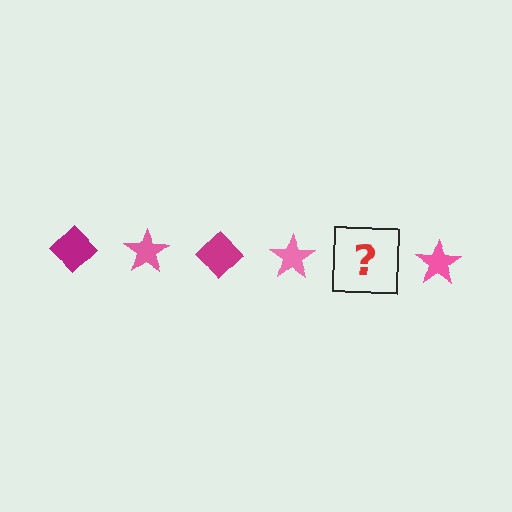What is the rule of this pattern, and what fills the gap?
The rule is that the pattern alternates between magenta diamond and pink star. The gap should be filled with a magenta diamond.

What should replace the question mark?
The question mark should be replaced with a magenta diamond.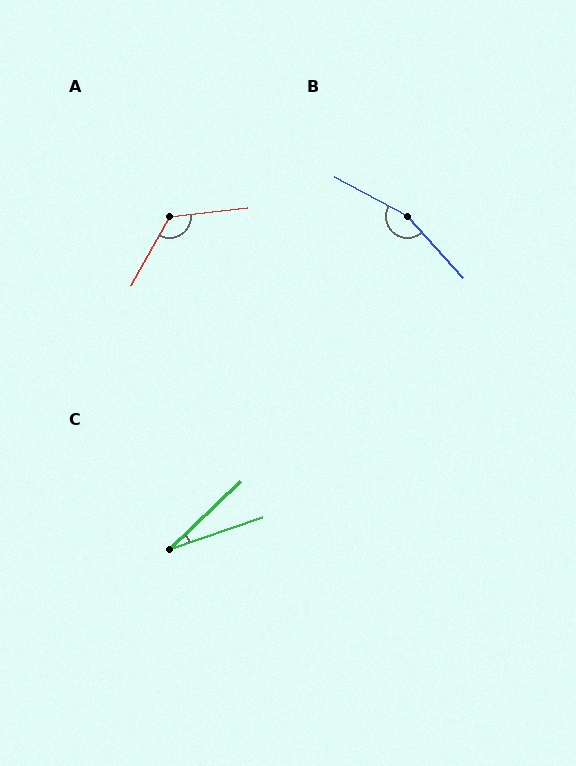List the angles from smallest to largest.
C (25°), A (126°), B (160°).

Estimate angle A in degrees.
Approximately 126 degrees.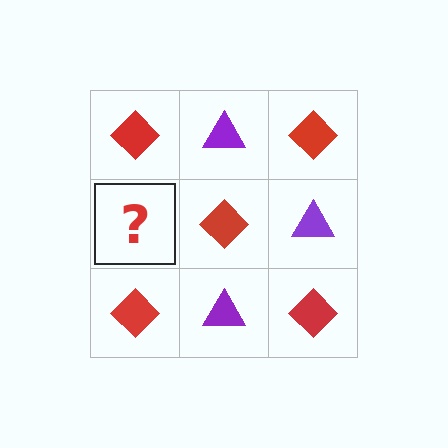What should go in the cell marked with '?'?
The missing cell should contain a purple triangle.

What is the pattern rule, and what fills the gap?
The rule is that it alternates red diamond and purple triangle in a checkerboard pattern. The gap should be filled with a purple triangle.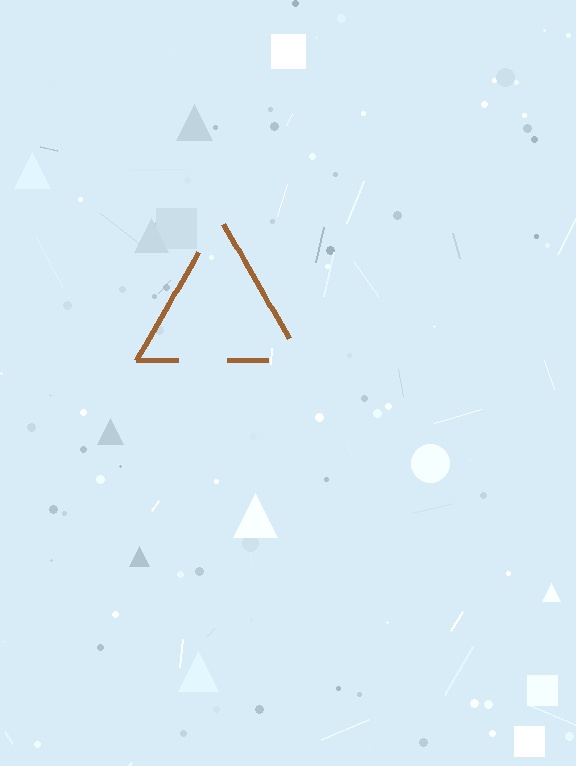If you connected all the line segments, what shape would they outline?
They would outline a triangle.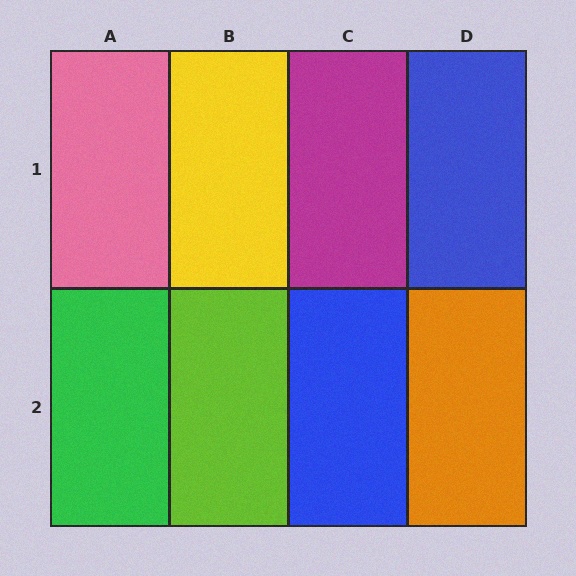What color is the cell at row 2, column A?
Green.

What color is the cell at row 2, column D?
Orange.